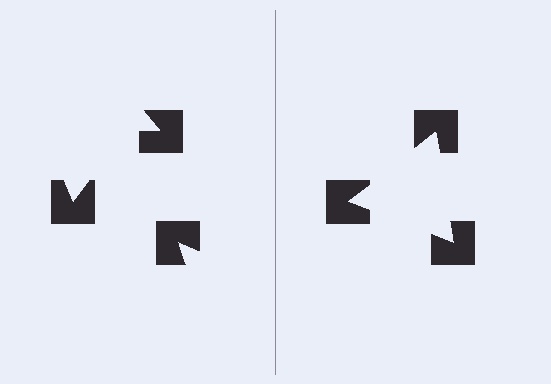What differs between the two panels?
The notched squares are positioned identically on both sides; only the wedge orientations differ. On the right they align to a triangle; on the left they are misaligned.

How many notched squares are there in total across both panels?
6 — 3 on each side.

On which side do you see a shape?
An illusory triangle appears on the right side. On the left side the wedge cuts are rotated, so no coherent shape forms.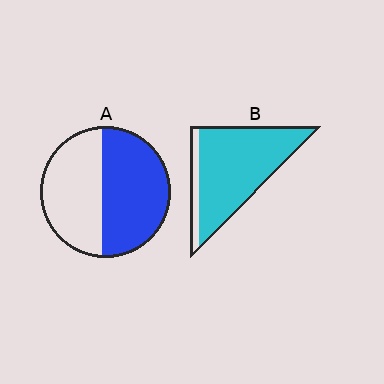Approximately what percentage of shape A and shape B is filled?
A is approximately 55% and B is approximately 85%.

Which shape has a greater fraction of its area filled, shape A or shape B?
Shape B.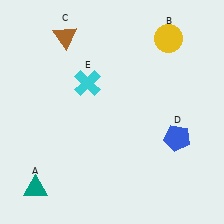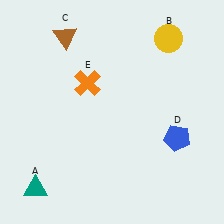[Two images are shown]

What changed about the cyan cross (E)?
In Image 1, E is cyan. In Image 2, it changed to orange.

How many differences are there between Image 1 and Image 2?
There is 1 difference between the two images.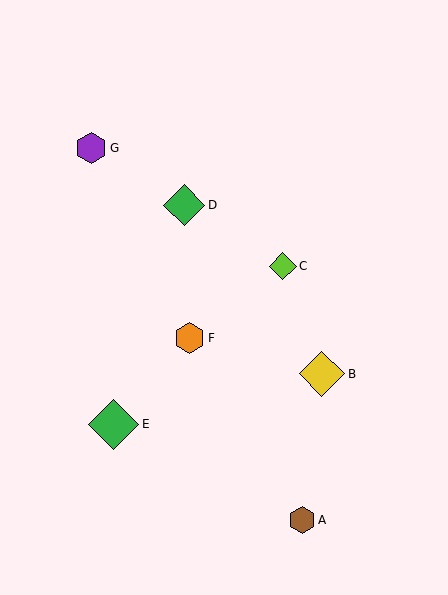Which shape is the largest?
The green diamond (labeled E) is the largest.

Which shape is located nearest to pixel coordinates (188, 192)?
The green diamond (labeled D) at (184, 205) is nearest to that location.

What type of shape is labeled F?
Shape F is an orange hexagon.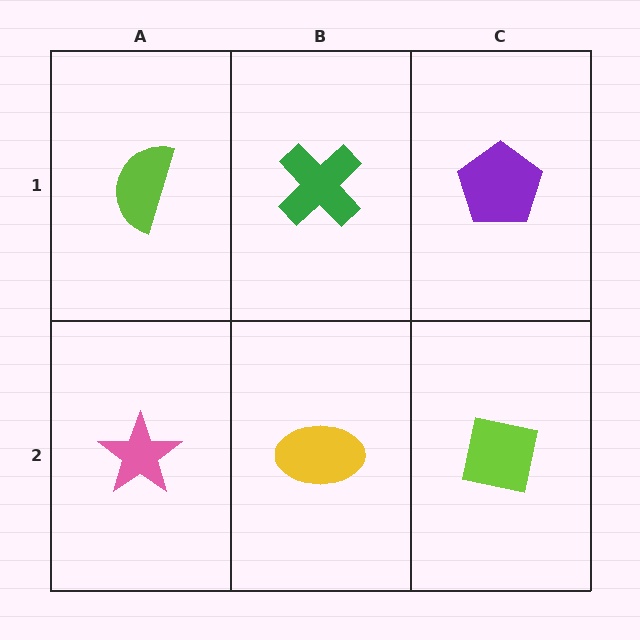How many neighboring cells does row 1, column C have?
2.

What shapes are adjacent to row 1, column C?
A lime square (row 2, column C), a green cross (row 1, column B).